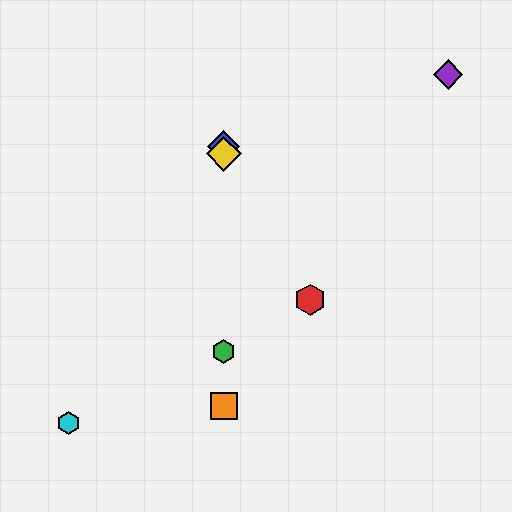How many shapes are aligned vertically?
4 shapes (the blue diamond, the green hexagon, the yellow diamond, the orange square) are aligned vertically.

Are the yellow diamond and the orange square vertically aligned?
Yes, both are at x≈224.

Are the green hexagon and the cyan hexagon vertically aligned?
No, the green hexagon is at x≈224 and the cyan hexagon is at x≈68.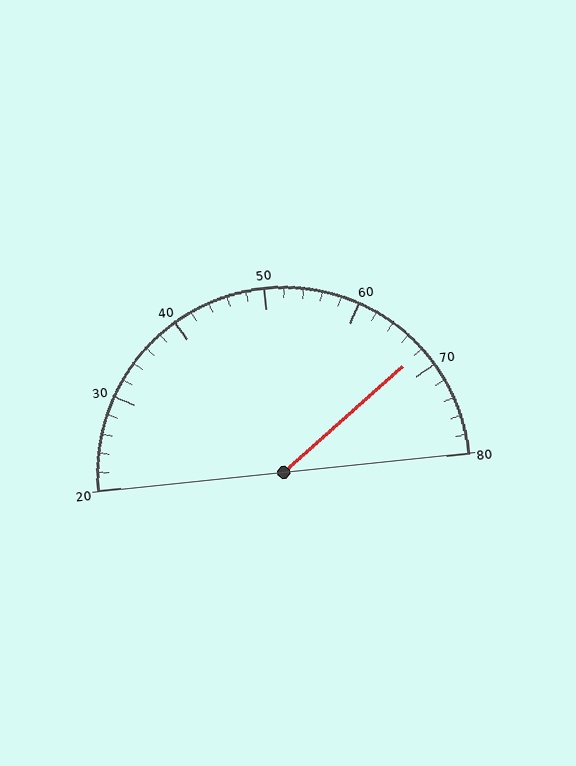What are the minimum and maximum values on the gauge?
The gauge ranges from 20 to 80.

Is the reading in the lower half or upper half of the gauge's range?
The reading is in the upper half of the range (20 to 80).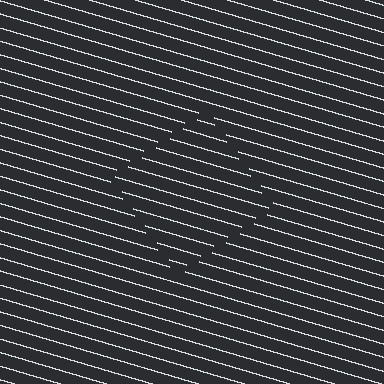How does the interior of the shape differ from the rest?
The interior of the shape contains the same grating, shifted by half a period — the contour is defined by the phase discontinuity where line-ends from the inner and outer gratings abut.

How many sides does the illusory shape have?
4 sides — the line-ends trace a square.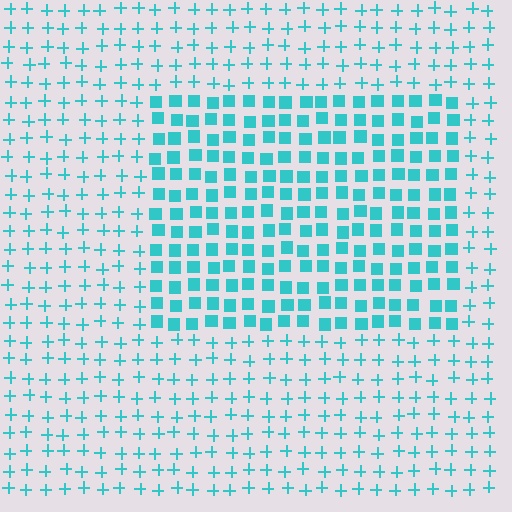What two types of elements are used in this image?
The image uses squares inside the rectangle region and plus signs outside it.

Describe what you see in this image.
The image is filled with small cyan elements arranged in a uniform grid. A rectangle-shaped region contains squares, while the surrounding area contains plus signs. The boundary is defined purely by the change in element shape.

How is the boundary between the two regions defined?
The boundary is defined by a change in element shape: squares inside vs. plus signs outside. All elements share the same color and spacing.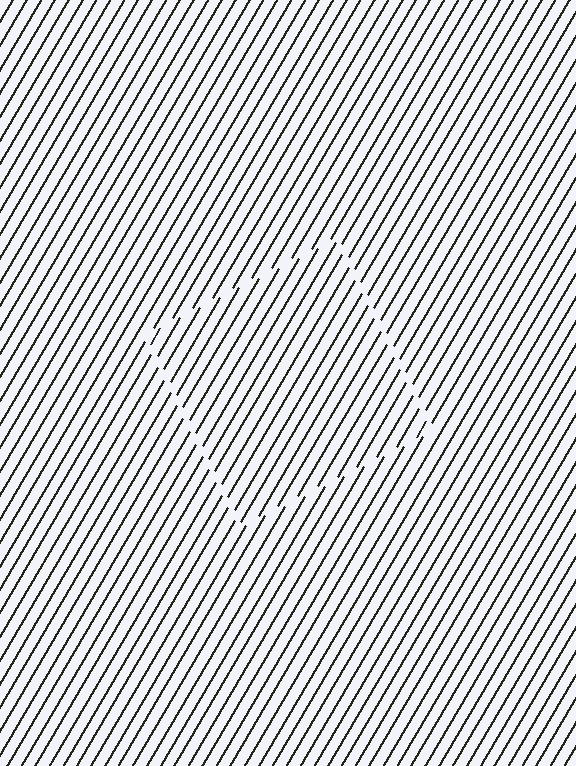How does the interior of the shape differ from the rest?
The interior of the shape contains the same grating, shifted by half a period — the contour is defined by the phase discontinuity where line-ends from the inner and outer gratings abut.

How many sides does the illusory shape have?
4 sides — the line-ends trace a square.